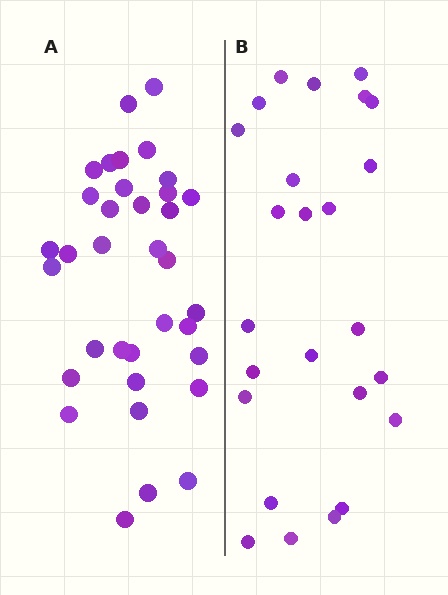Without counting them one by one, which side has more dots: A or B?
Region A (the left region) has more dots.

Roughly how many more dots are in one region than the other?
Region A has roughly 10 or so more dots than region B.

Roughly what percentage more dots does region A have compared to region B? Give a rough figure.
About 40% more.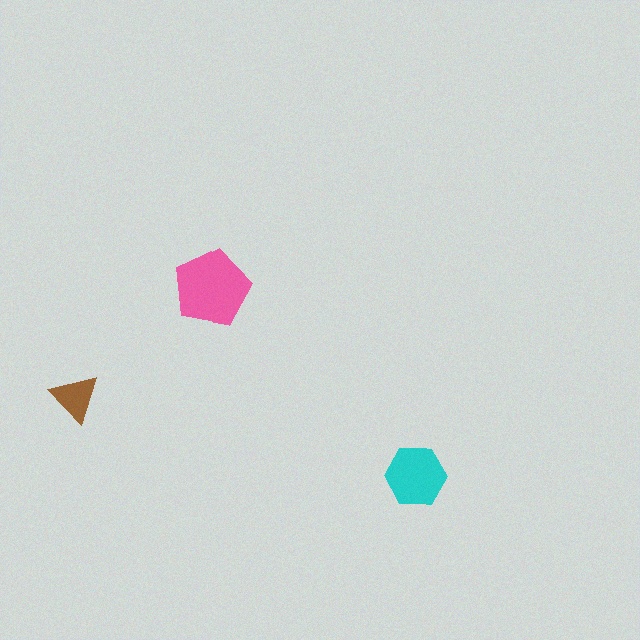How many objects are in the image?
There are 3 objects in the image.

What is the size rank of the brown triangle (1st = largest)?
3rd.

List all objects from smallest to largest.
The brown triangle, the cyan hexagon, the pink pentagon.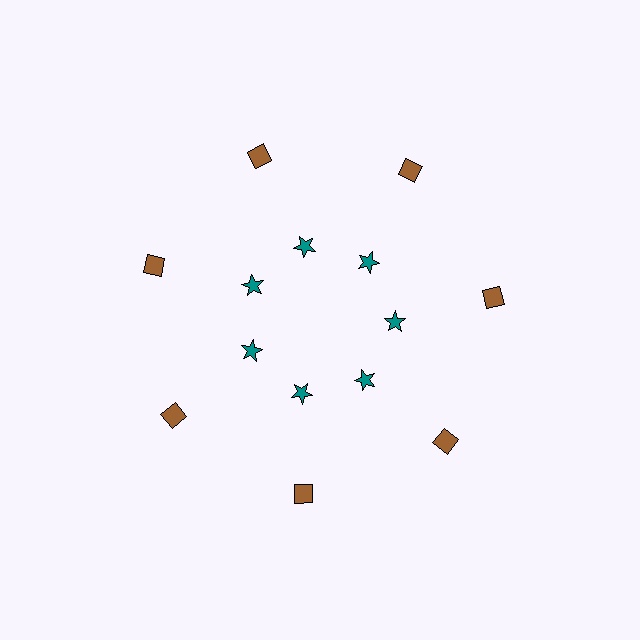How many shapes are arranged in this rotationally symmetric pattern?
There are 14 shapes, arranged in 7 groups of 2.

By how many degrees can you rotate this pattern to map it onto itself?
The pattern maps onto itself every 51 degrees of rotation.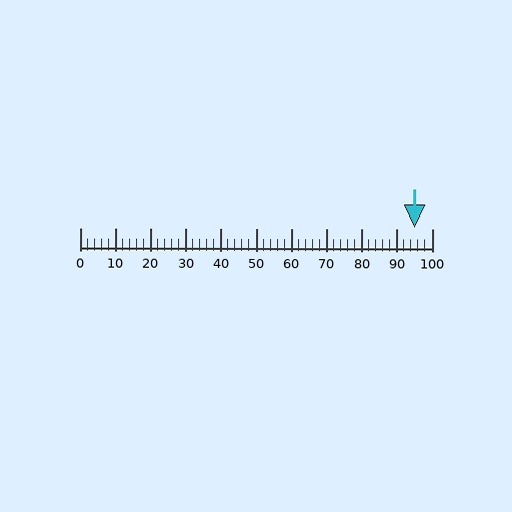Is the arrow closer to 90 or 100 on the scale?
The arrow is closer to 90.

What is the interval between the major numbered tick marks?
The major tick marks are spaced 10 units apart.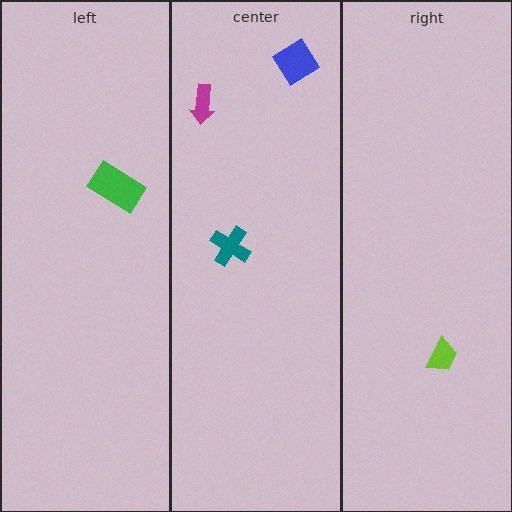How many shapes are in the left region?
1.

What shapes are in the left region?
The green rectangle.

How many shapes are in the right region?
1.